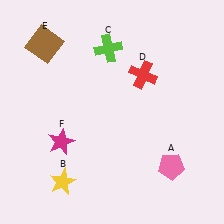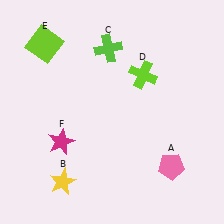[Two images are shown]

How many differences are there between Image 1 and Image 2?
There are 2 differences between the two images.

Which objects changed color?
D changed from red to lime. E changed from brown to lime.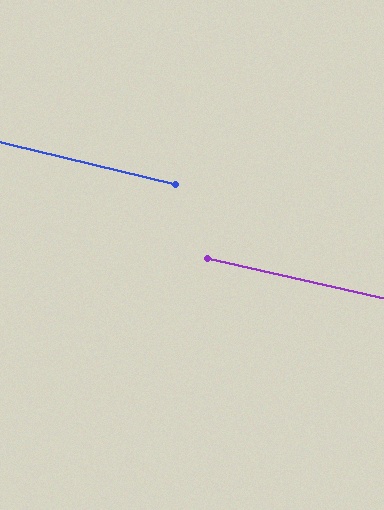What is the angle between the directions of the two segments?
Approximately 1 degree.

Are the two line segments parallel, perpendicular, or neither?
Parallel — their directions differ by only 0.8°.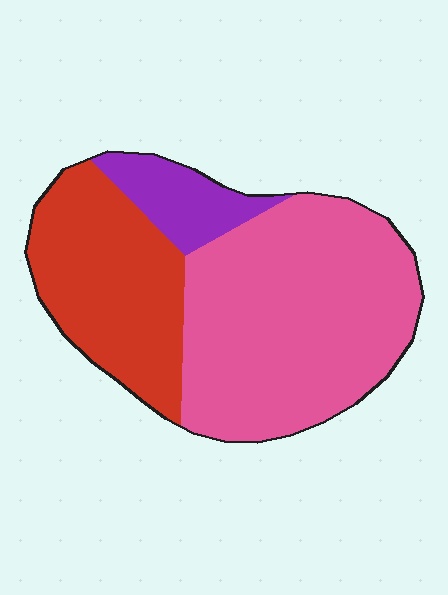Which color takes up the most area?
Pink, at roughly 55%.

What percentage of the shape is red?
Red takes up about one third (1/3) of the shape.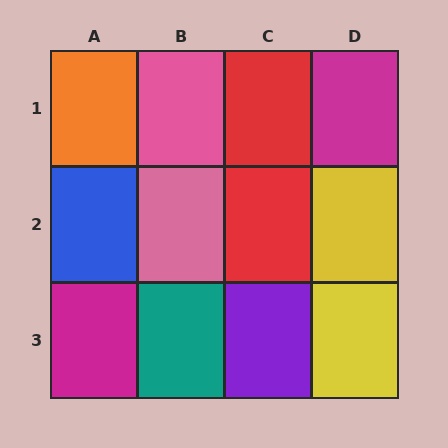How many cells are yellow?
2 cells are yellow.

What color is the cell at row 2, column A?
Blue.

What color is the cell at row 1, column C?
Red.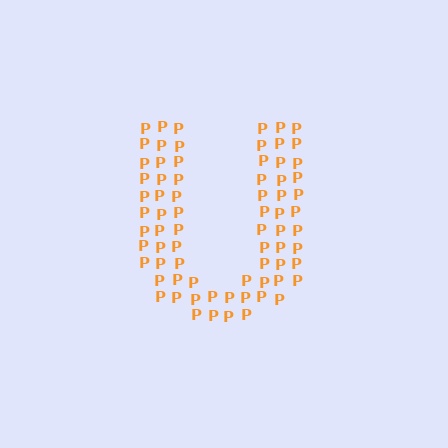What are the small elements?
The small elements are letter P's.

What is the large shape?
The large shape is the letter U.